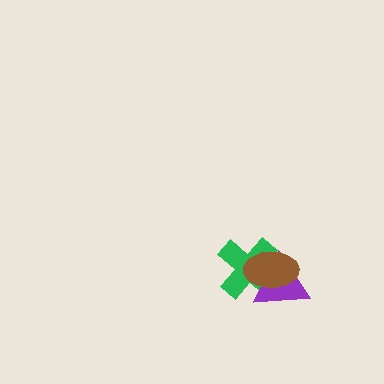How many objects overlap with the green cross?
2 objects overlap with the green cross.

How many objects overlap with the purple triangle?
2 objects overlap with the purple triangle.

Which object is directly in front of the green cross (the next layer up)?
The purple triangle is directly in front of the green cross.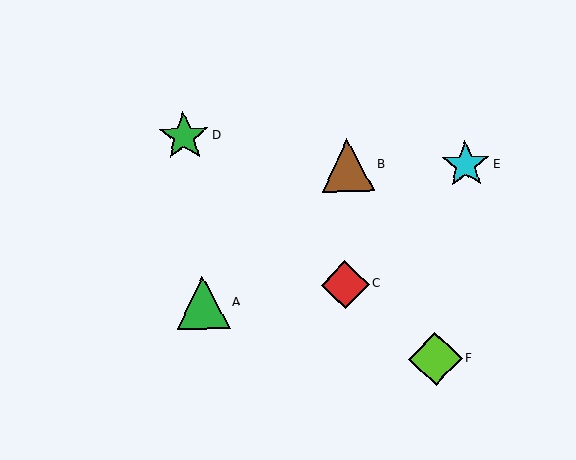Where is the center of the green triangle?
The center of the green triangle is at (203, 303).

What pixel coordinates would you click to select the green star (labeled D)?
Click at (184, 136) to select the green star D.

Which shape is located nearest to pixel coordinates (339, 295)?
The red diamond (labeled C) at (345, 285) is nearest to that location.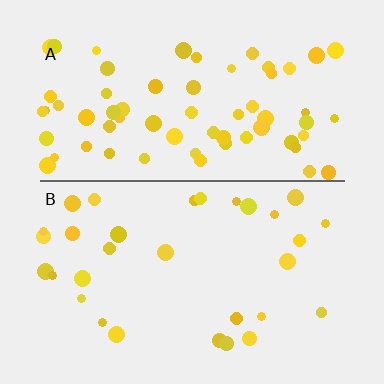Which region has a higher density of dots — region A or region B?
A (the top).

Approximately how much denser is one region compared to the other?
Approximately 2.2× — region A over region B.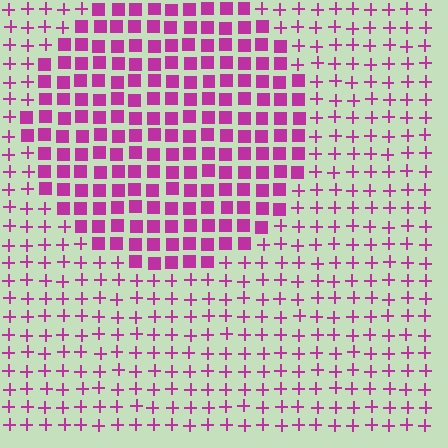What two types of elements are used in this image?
The image uses squares inside the circle region and plus signs outside it.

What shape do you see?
I see a circle.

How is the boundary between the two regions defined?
The boundary is defined by a change in element shape: squares inside vs. plus signs outside. All elements share the same color and spacing.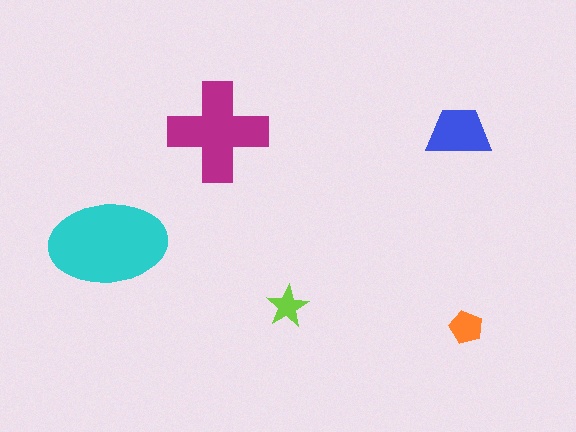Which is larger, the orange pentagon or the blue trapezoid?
The blue trapezoid.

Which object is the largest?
The cyan ellipse.